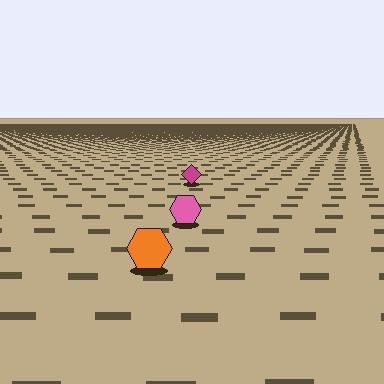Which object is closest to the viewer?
The orange hexagon is closest. The texture marks near it are larger and more spread out.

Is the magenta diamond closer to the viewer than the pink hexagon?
No. The pink hexagon is closer — you can tell from the texture gradient: the ground texture is coarser near it.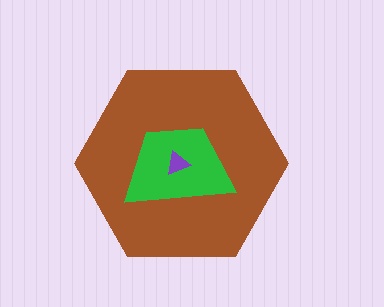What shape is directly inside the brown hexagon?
The green trapezoid.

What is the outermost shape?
The brown hexagon.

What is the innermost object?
The purple triangle.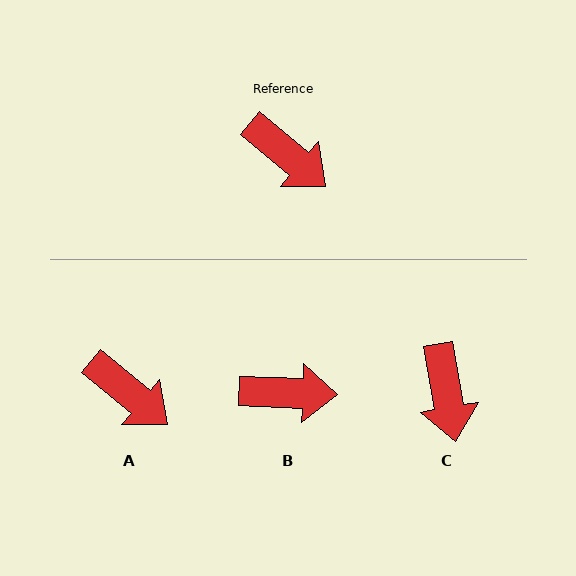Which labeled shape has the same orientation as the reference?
A.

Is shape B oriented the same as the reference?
No, it is off by about 38 degrees.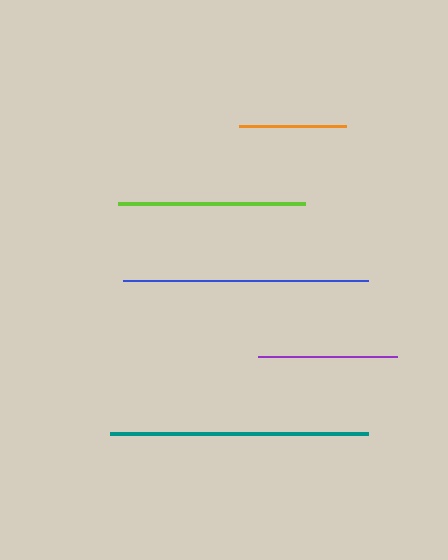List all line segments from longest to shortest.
From longest to shortest: teal, blue, lime, purple, orange.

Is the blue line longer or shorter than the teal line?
The teal line is longer than the blue line.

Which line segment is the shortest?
The orange line is the shortest at approximately 107 pixels.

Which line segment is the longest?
The teal line is the longest at approximately 258 pixels.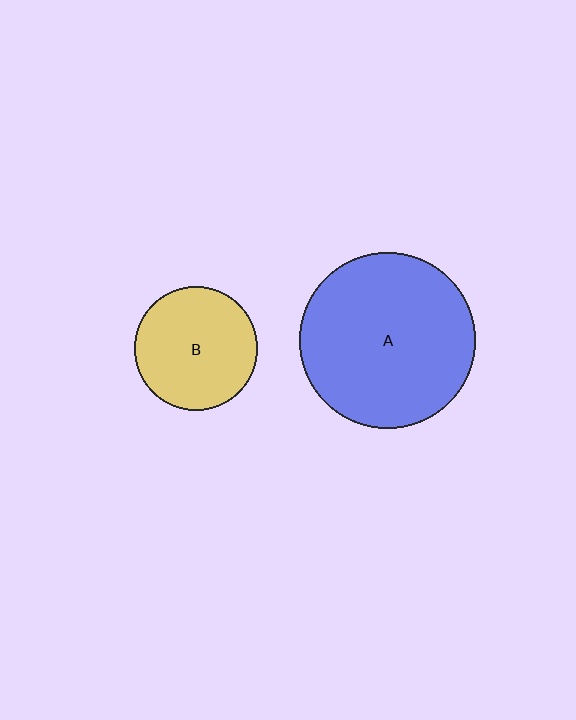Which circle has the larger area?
Circle A (blue).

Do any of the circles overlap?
No, none of the circles overlap.